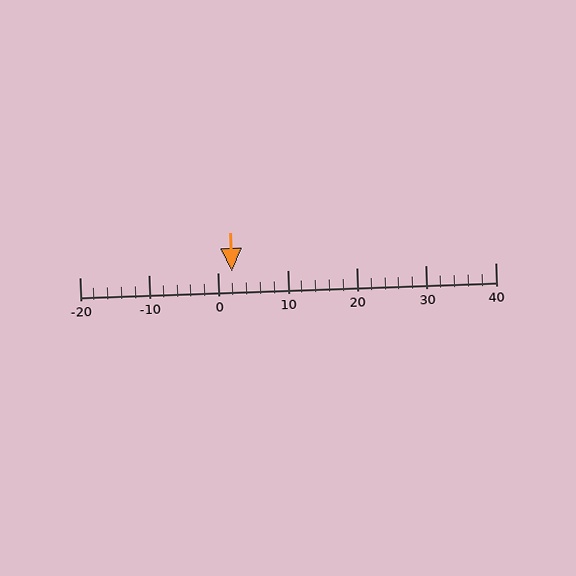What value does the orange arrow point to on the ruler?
The orange arrow points to approximately 2.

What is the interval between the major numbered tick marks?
The major tick marks are spaced 10 units apart.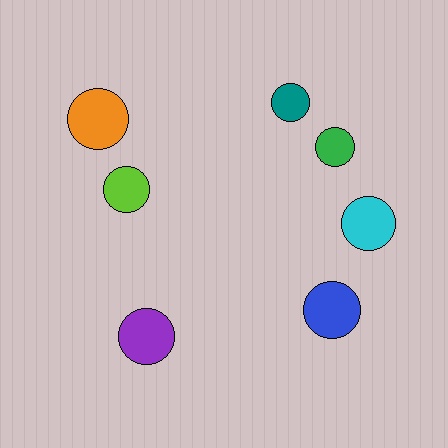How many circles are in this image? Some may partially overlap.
There are 7 circles.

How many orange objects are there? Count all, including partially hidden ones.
There is 1 orange object.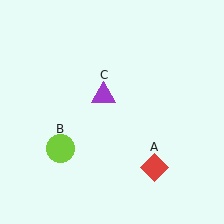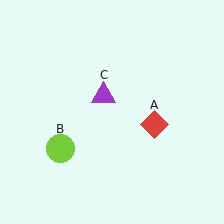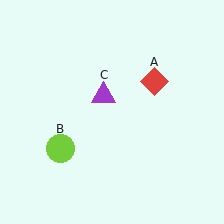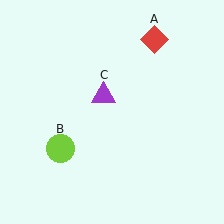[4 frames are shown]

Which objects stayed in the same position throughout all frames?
Lime circle (object B) and purple triangle (object C) remained stationary.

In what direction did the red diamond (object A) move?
The red diamond (object A) moved up.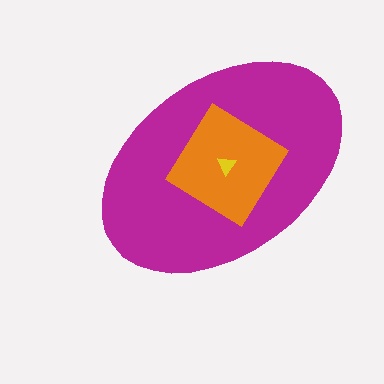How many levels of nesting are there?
3.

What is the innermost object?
The yellow triangle.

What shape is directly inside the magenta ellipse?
The orange diamond.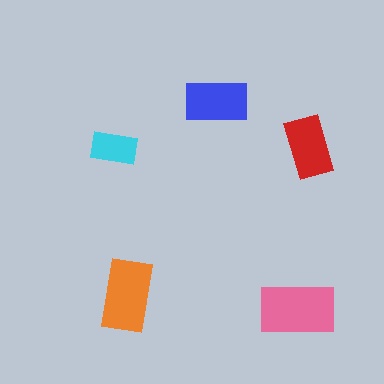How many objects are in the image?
There are 5 objects in the image.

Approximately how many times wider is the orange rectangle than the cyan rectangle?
About 1.5 times wider.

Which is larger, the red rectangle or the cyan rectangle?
The red one.